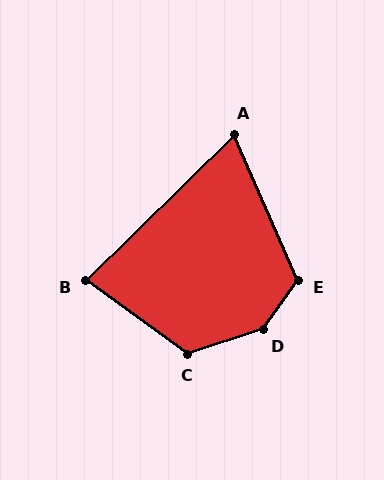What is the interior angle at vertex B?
Approximately 80 degrees (acute).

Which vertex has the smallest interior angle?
A, at approximately 69 degrees.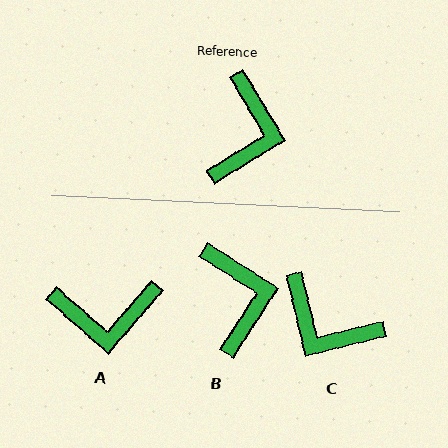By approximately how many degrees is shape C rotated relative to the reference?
Approximately 108 degrees clockwise.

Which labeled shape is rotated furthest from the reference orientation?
C, about 108 degrees away.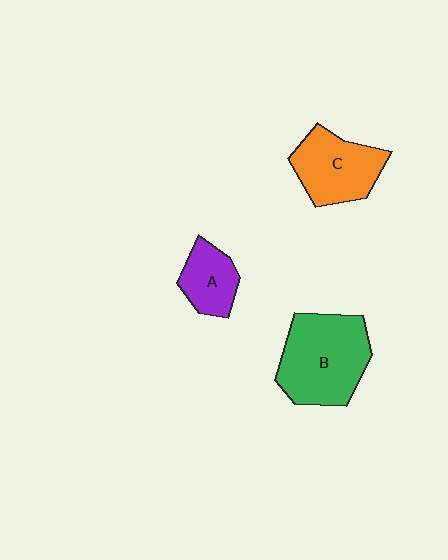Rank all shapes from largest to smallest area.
From largest to smallest: B (green), C (orange), A (purple).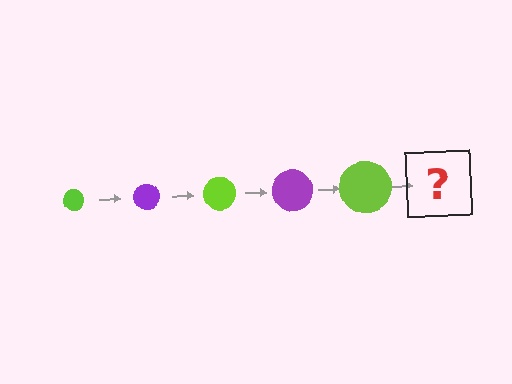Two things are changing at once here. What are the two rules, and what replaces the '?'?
The two rules are that the circle grows larger each step and the color cycles through lime and purple. The '?' should be a purple circle, larger than the previous one.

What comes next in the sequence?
The next element should be a purple circle, larger than the previous one.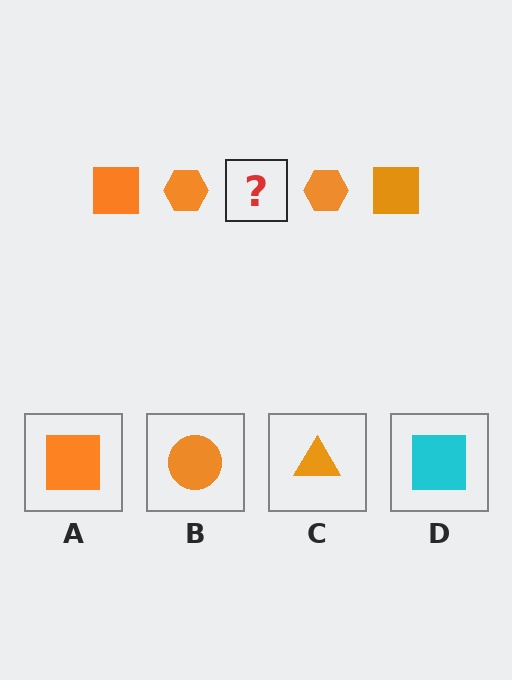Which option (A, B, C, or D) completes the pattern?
A.